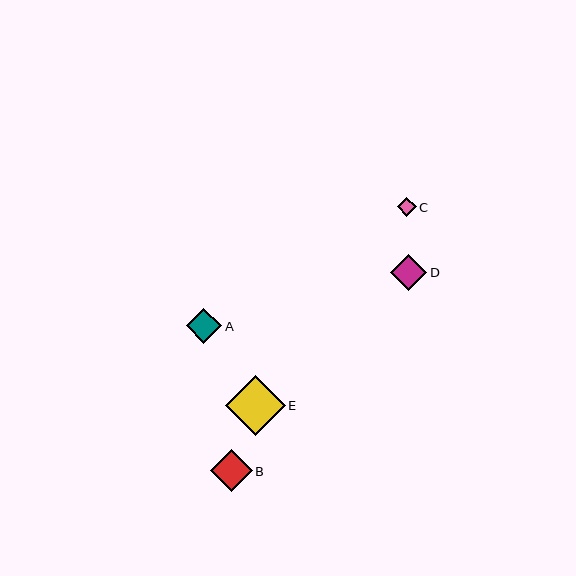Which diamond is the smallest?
Diamond C is the smallest with a size of approximately 19 pixels.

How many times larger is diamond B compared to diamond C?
Diamond B is approximately 2.2 times the size of diamond C.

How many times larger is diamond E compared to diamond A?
Diamond E is approximately 1.7 times the size of diamond A.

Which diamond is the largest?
Diamond E is the largest with a size of approximately 60 pixels.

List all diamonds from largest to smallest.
From largest to smallest: E, B, D, A, C.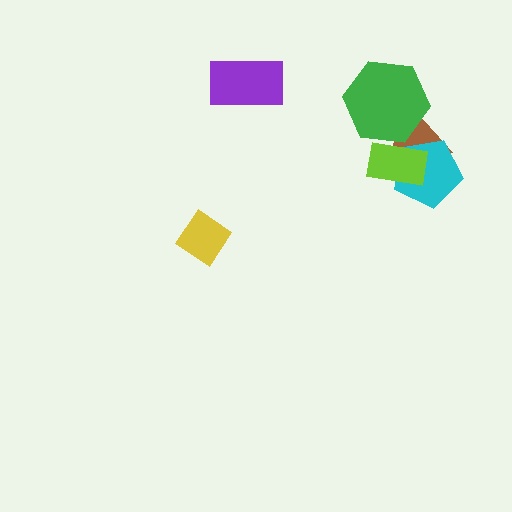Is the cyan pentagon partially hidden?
Yes, it is partially covered by another shape.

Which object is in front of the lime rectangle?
The green hexagon is in front of the lime rectangle.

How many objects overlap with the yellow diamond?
0 objects overlap with the yellow diamond.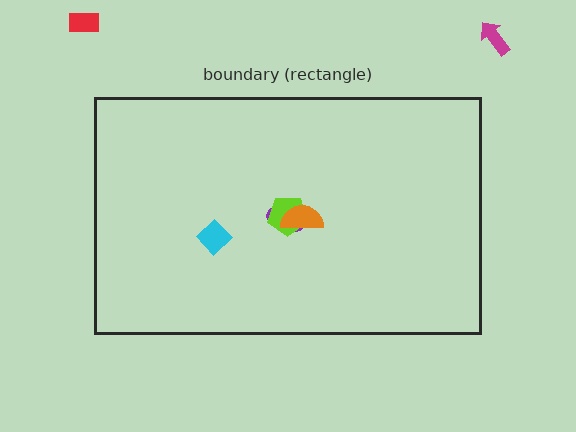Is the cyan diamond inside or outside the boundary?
Inside.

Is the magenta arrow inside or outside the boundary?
Outside.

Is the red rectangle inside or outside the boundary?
Outside.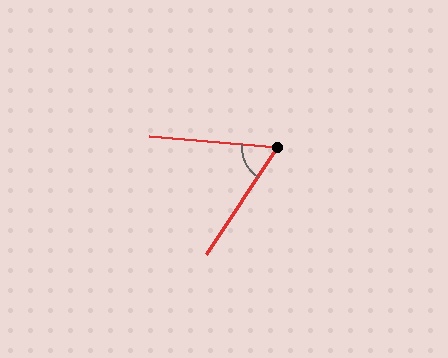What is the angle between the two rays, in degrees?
Approximately 62 degrees.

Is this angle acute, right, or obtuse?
It is acute.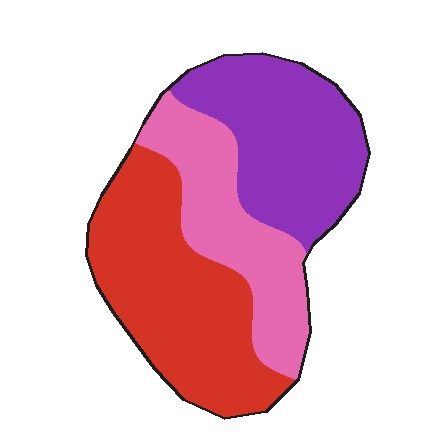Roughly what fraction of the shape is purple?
Purple covers 33% of the shape.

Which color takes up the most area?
Red, at roughly 40%.